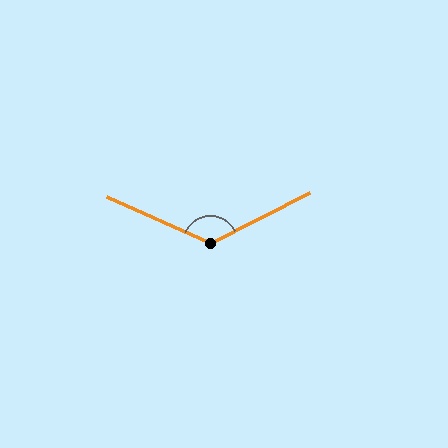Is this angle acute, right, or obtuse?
It is obtuse.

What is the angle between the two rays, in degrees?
Approximately 129 degrees.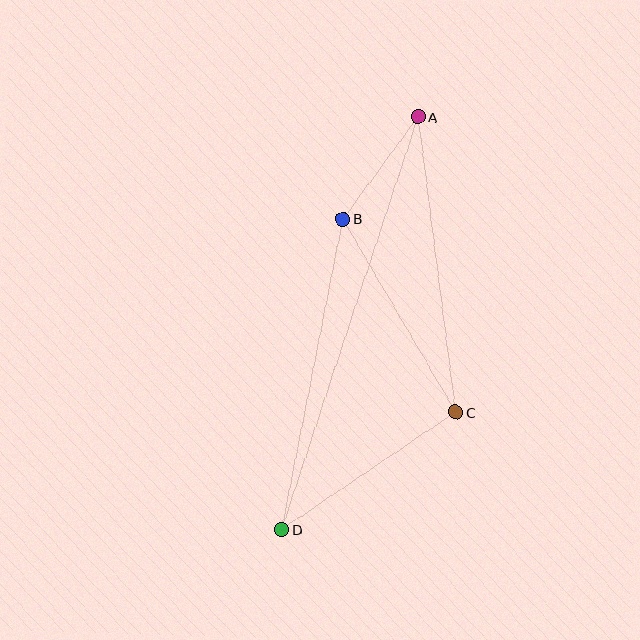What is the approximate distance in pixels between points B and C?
The distance between B and C is approximately 224 pixels.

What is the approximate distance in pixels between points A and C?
The distance between A and C is approximately 298 pixels.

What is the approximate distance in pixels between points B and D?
The distance between B and D is approximately 317 pixels.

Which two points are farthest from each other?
Points A and D are farthest from each other.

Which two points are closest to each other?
Points A and B are closest to each other.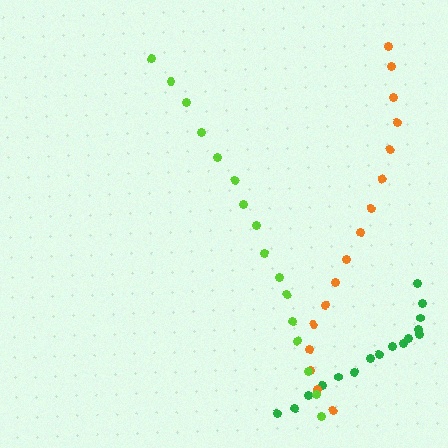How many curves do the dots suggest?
There are 3 distinct paths.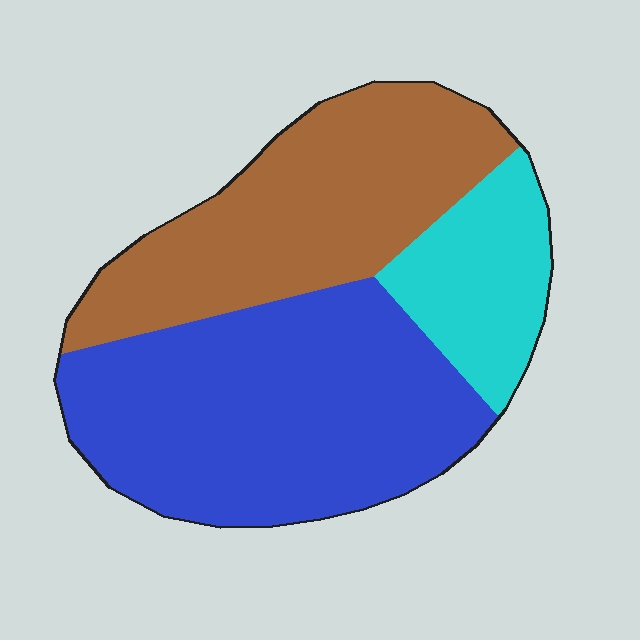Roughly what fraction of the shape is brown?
Brown takes up about three eighths (3/8) of the shape.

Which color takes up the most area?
Blue, at roughly 50%.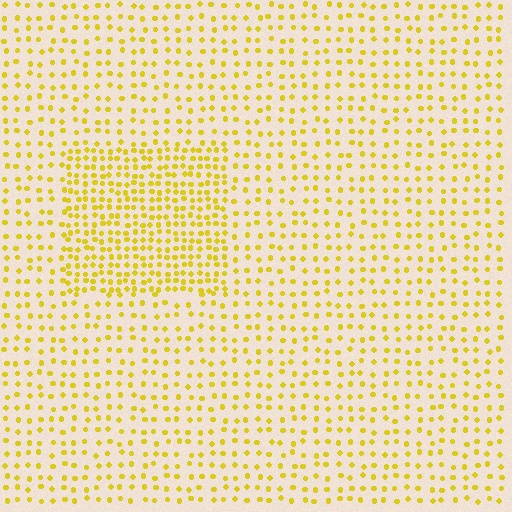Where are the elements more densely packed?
The elements are more densely packed inside the rectangle boundary.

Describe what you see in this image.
The image contains small yellow elements arranged at two different densities. A rectangle-shaped region is visible where the elements are more densely packed than the surrounding area.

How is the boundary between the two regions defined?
The boundary is defined by a change in element density (approximately 2.0x ratio). All elements are the same color, size, and shape.